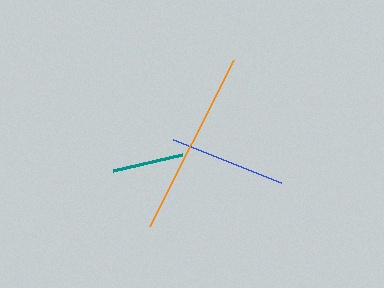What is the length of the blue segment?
The blue segment is approximately 116 pixels long.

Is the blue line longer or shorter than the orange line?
The orange line is longer than the blue line.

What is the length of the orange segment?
The orange segment is approximately 186 pixels long.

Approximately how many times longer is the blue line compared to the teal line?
The blue line is approximately 1.7 times the length of the teal line.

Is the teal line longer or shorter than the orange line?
The orange line is longer than the teal line.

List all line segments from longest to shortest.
From longest to shortest: orange, blue, teal.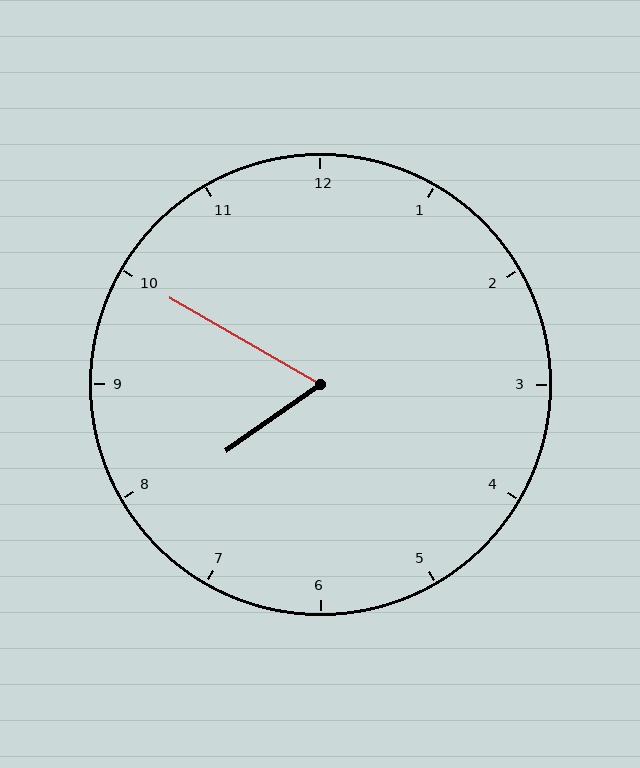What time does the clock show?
7:50.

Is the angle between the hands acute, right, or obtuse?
It is acute.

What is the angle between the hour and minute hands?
Approximately 65 degrees.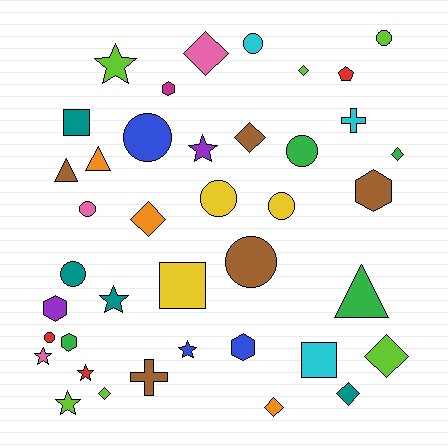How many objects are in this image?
There are 40 objects.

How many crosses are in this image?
There are 2 crosses.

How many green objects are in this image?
There are 4 green objects.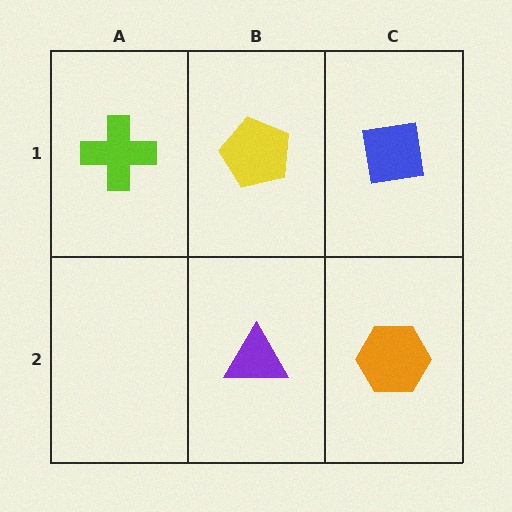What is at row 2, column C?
An orange hexagon.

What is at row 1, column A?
A lime cross.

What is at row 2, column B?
A purple triangle.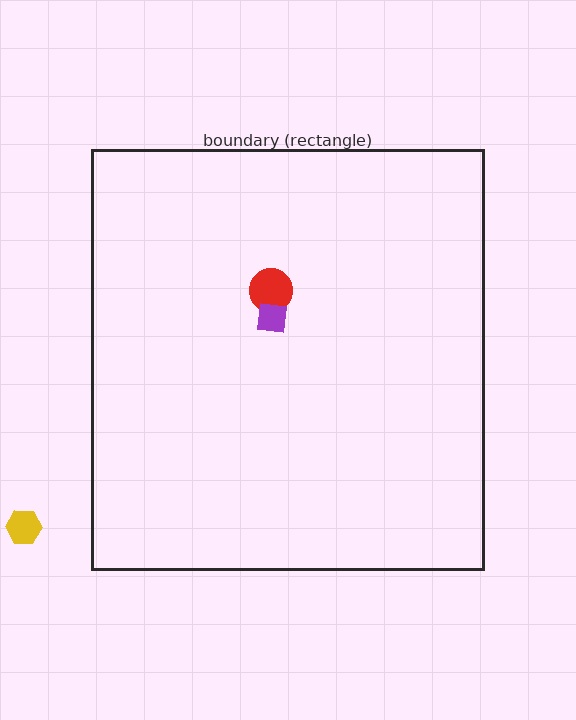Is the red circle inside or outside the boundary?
Inside.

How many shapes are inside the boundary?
2 inside, 1 outside.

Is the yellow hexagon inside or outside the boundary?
Outside.